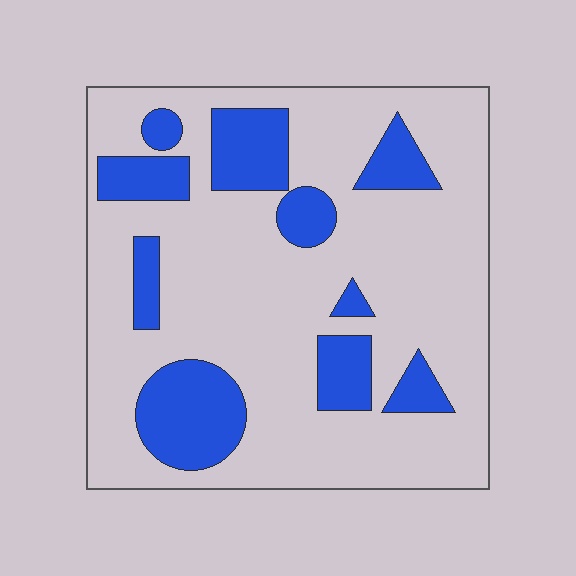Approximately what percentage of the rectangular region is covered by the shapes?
Approximately 25%.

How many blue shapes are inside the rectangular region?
10.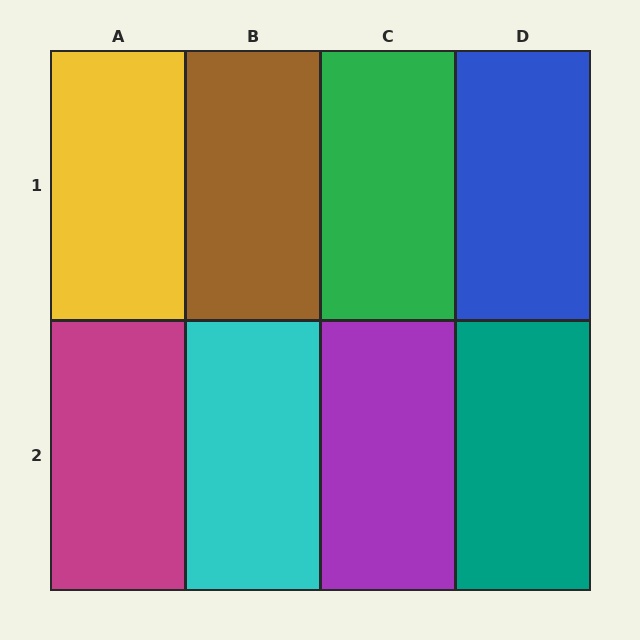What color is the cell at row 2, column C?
Purple.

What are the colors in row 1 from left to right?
Yellow, brown, green, blue.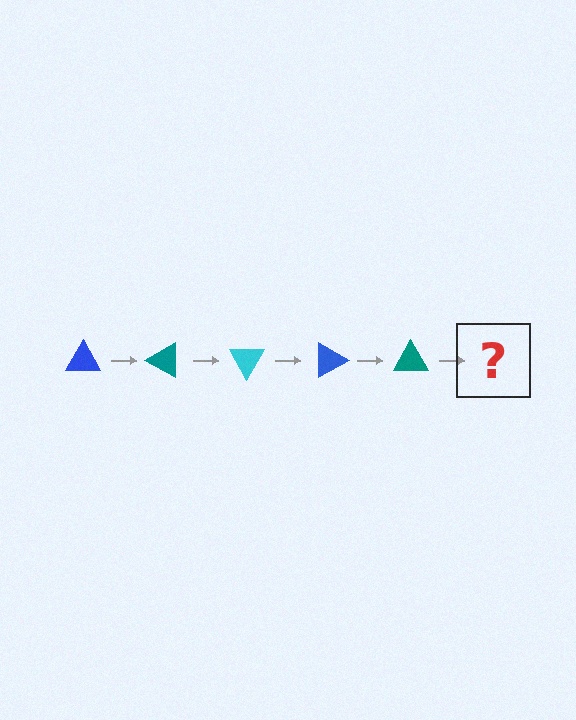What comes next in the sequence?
The next element should be a cyan triangle, rotated 150 degrees from the start.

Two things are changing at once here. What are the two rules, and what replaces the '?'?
The two rules are that it rotates 30 degrees each step and the color cycles through blue, teal, and cyan. The '?' should be a cyan triangle, rotated 150 degrees from the start.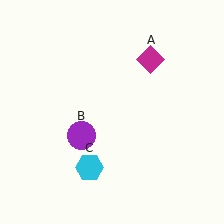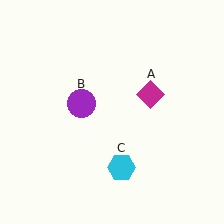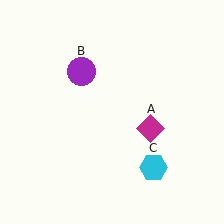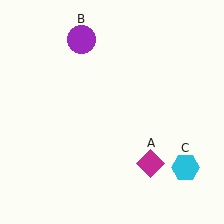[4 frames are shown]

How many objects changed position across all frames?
3 objects changed position: magenta diamond (object A), purple circle (object B), cyan hexagon (object C).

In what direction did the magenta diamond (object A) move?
The magenta diamond (object A) moved down.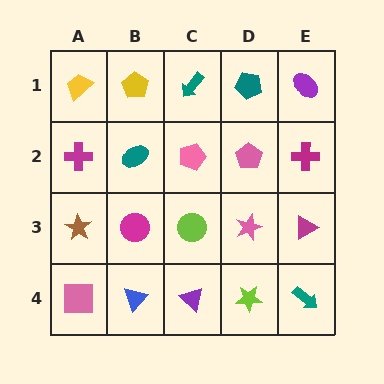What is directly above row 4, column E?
A magenta triangle.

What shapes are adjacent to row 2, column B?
A yellow pentagon (row 1, column B), a magenta circle (row 3, column B), a magenta cross (row 2, column A), a pink pentagon (row 2, column C).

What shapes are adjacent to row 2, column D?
A teal pentagon (row 1, column D), a pink star (row 3, column D), a pink pentagon (row 2, column C), a magenta cross (row 2, column E).